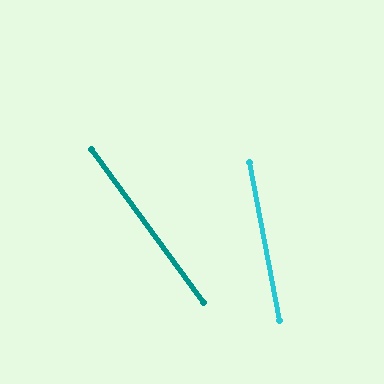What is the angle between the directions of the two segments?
Approximately 25 degrees.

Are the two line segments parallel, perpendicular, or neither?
Neither parallel nor perpendicular — they differ by about 25°.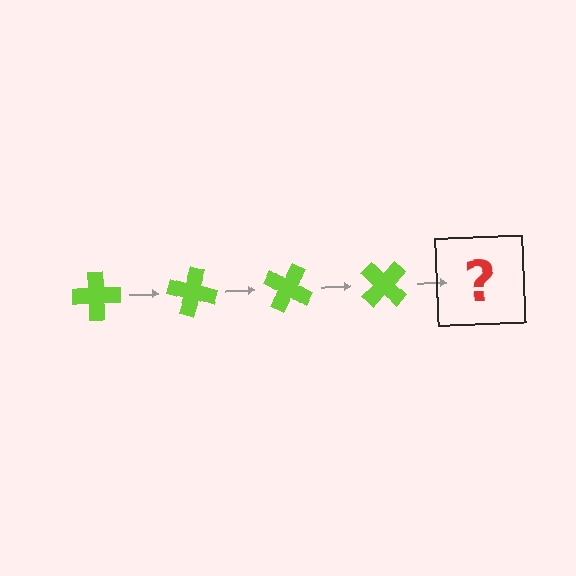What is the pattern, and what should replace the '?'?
The pattern is that the cross rotates 15 degrees each step. The '?' should be a lime cross rotated 60 degrees.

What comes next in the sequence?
The next element should be a lime cross rotated 60 degrees.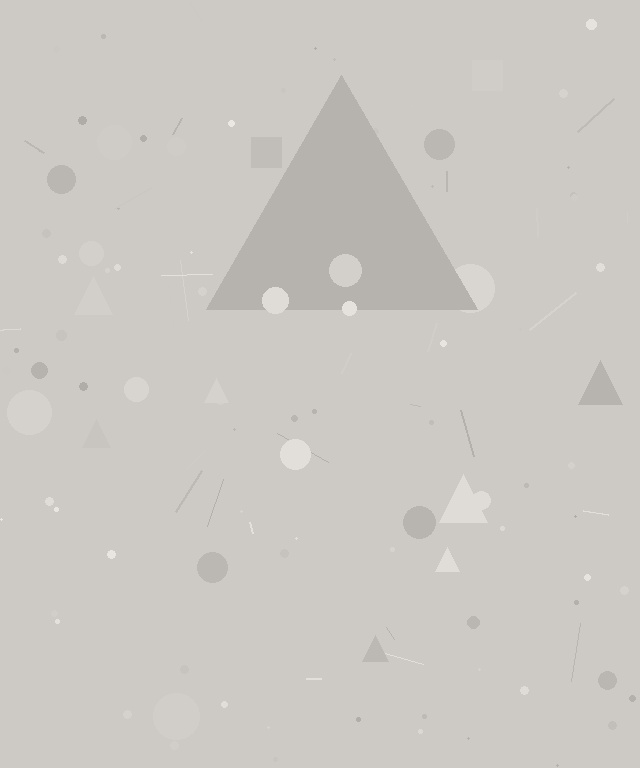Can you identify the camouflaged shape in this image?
The camouflaged shape is a triangle.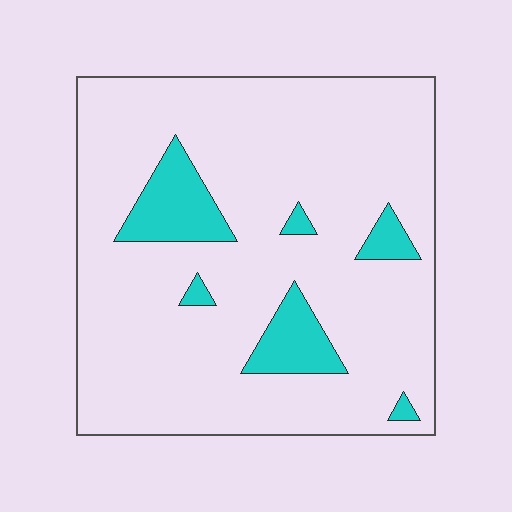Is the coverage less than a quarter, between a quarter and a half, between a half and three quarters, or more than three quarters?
Less than a quarter.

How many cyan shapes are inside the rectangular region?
6.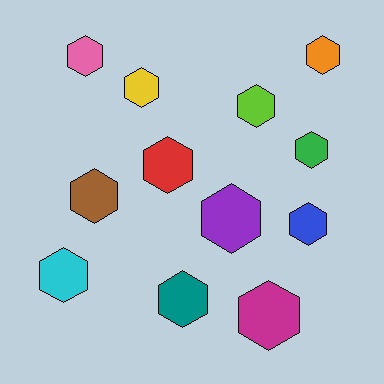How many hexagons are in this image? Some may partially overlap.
There are 12 hexagons.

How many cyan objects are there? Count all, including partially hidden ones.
There is 1 cyan object.